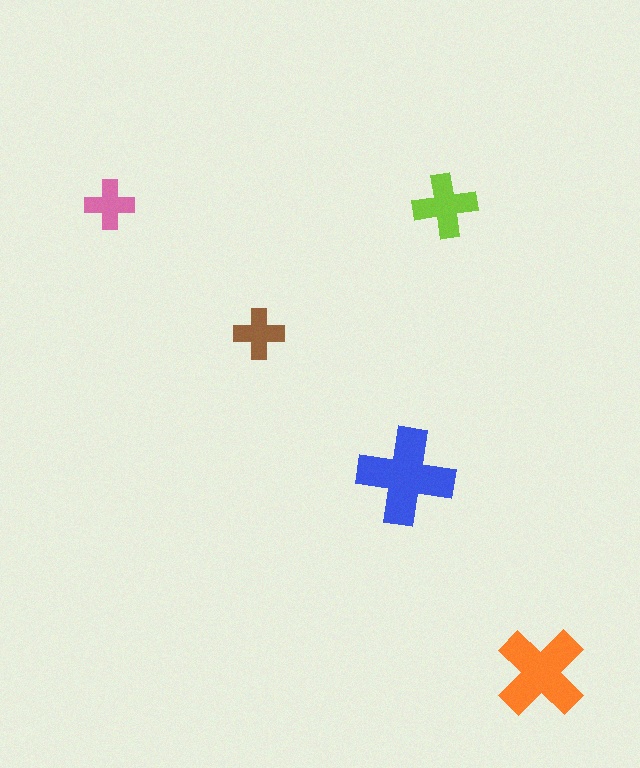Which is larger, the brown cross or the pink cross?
The brown one.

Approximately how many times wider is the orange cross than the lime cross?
About 1.5 times wider.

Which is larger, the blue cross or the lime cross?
The blue one.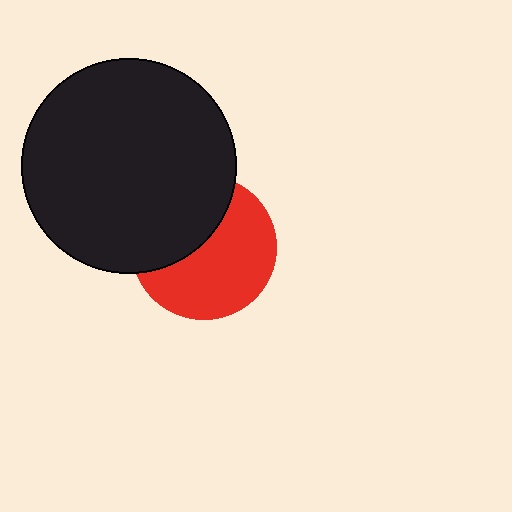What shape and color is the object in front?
The object in front is a black circle.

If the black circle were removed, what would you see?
You would see the complete red circle.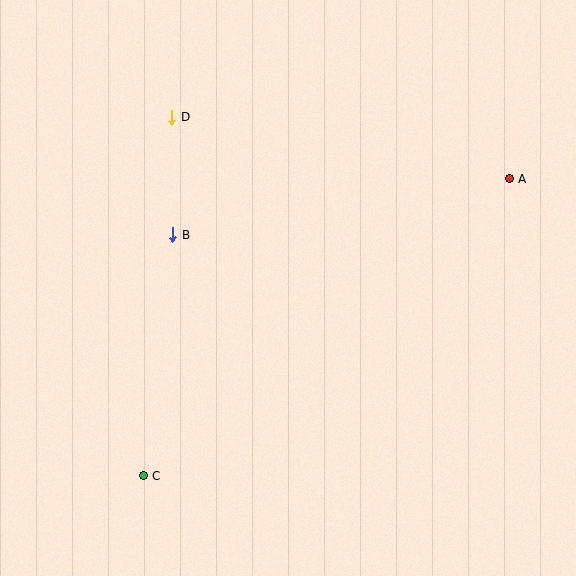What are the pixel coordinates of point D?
Point D is at (172, 117).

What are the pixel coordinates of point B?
Point B is at (173, 235).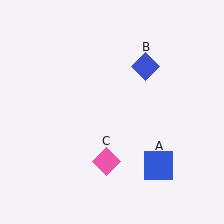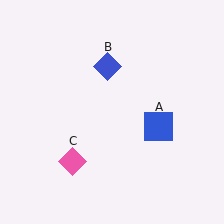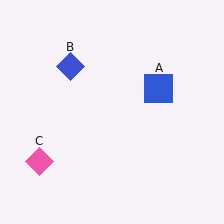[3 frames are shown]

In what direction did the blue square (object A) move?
The blue square (object A) moved up.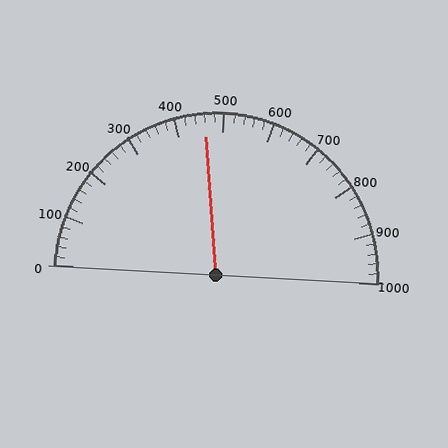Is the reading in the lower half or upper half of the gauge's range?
The reading is in the lower half of the range (0 to 1000).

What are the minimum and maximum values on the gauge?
The gauge ranges from 0 to 1000.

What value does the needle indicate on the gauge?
The needle indicates approximately 460.